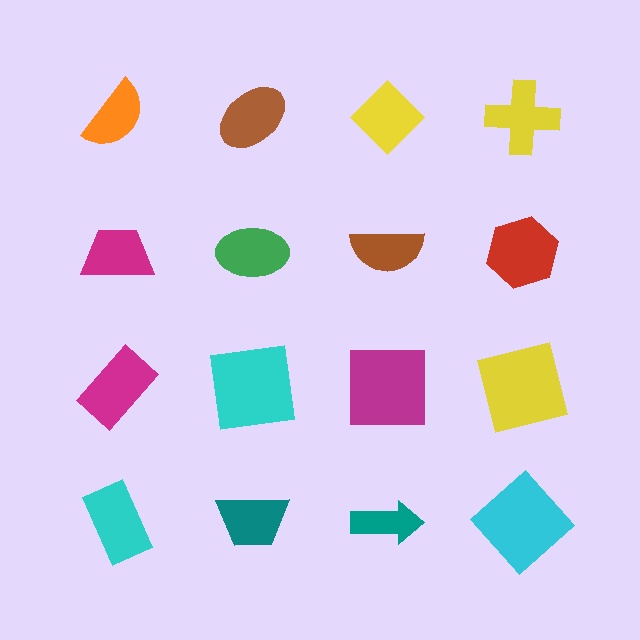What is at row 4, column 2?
A teal trapezoid.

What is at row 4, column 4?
A cyan diamond.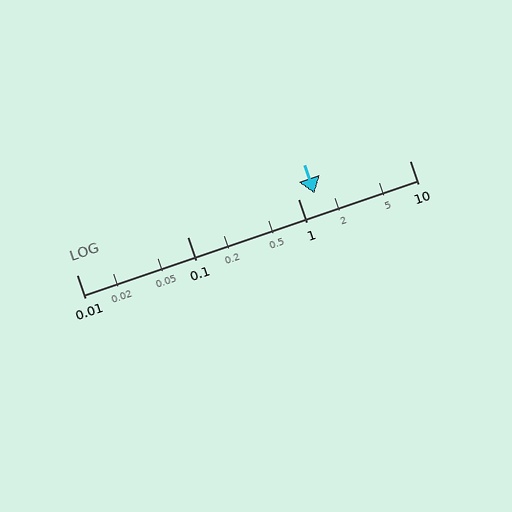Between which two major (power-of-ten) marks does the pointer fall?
The pointer is between 1 and 10.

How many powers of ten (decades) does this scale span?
The scale spans 3 decades, from 0.01 to 10.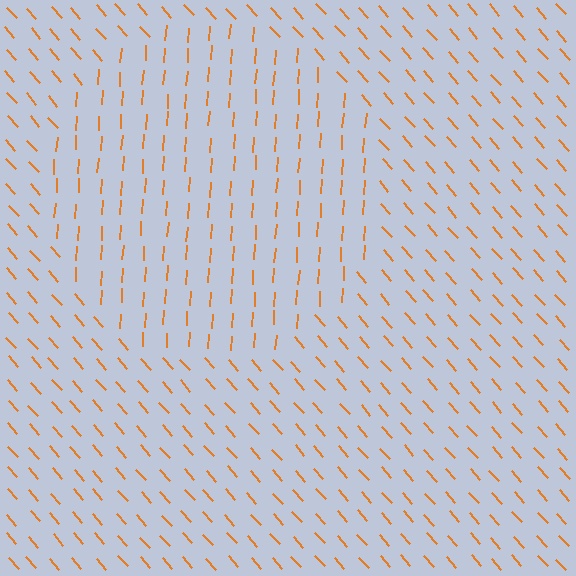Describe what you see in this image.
The image is filled with small orange line segments. A circle region in the image has lines oriented differently from the surrounding lines, creating a visible texture boundary.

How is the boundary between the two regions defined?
The boundary is defined purely by a change in line orientation (approximately 45 degrees difference). All lines are the same color and thickness.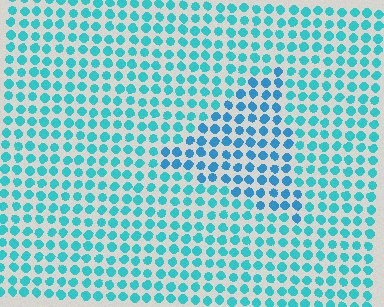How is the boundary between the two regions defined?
The boundary is defined purely by a slight shift in hue (about 22 degrees). Spacing, size, and orientation are identical on both sides.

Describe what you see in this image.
The image is filled with small cyan elements in a uniform arrangement. A triangle-shaped region is visible where the elements are tinted to a slightly different hue, forming a subtle color boundary.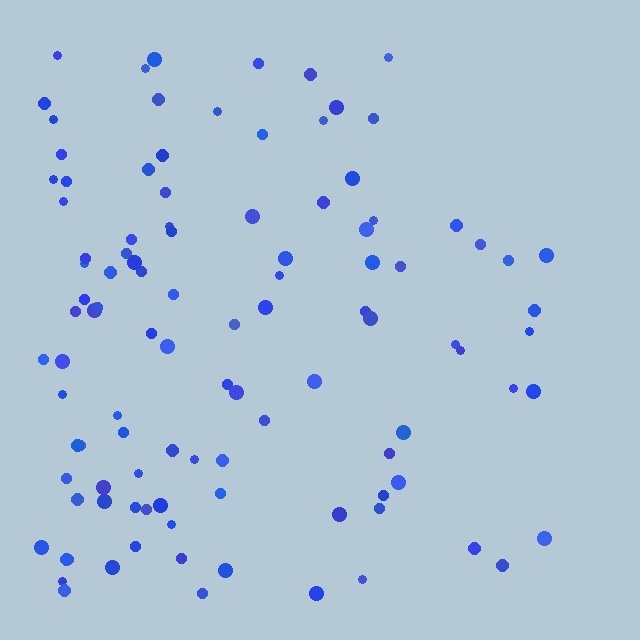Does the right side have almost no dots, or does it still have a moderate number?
Still a moderate number, just noticeably fewer than the left.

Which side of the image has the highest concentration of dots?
The left.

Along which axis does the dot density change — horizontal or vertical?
Horizontal.